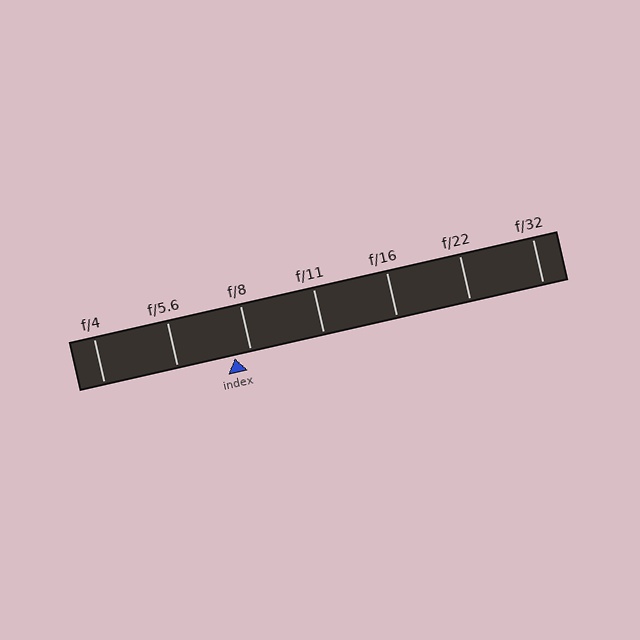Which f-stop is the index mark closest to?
The index mark is closest to f/8.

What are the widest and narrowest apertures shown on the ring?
The widest aperture shown is f/4 and the narrowest is f/32.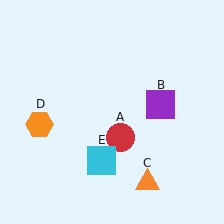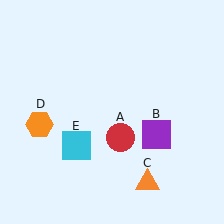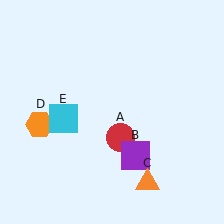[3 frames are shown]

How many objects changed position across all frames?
2 objects changed position: purple square (object B), cyan square (object E).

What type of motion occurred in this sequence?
The purple square (object B), cyan square (object E) rotated clockwise around the center of the scene.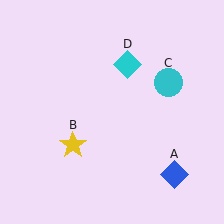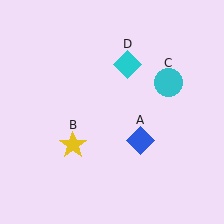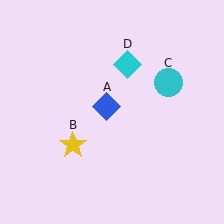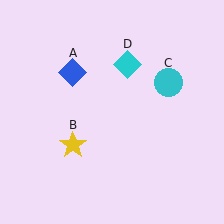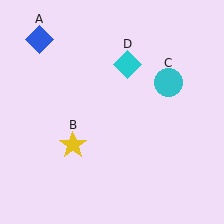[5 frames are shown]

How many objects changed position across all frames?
1 object changed position: blue diamond (object A).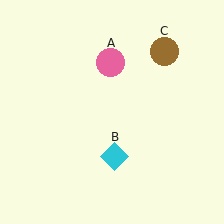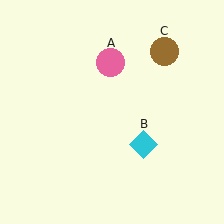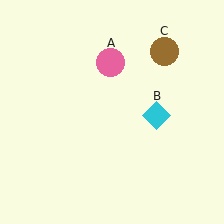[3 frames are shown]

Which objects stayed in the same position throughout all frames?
Pink circle (object A) and brown circle (object C) remained stationary.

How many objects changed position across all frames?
1 object changed position: cyan diamond (object B).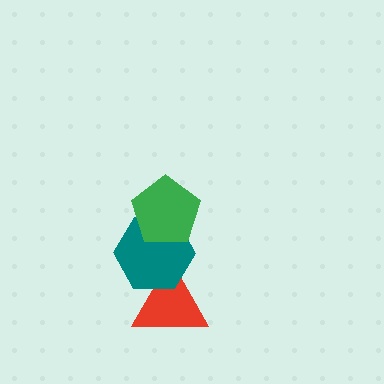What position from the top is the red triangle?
The red triangle is 3rd from the top.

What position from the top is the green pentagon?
The green pentagon is 1st from the top.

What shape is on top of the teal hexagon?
The green pentagon is on top of the teal hexagon.